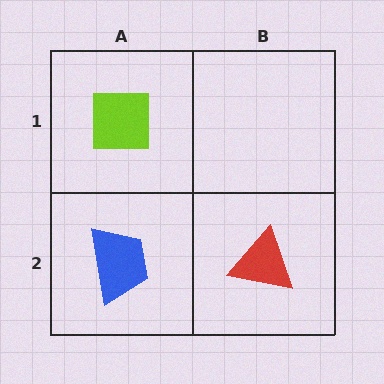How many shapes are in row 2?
2 shapes.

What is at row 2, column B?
A red triangle.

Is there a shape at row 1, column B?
No, that cell is empty.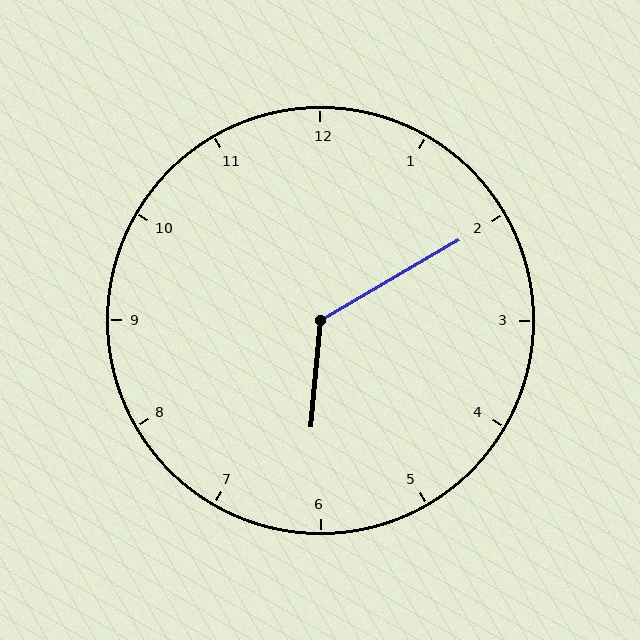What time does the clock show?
6:10.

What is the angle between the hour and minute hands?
Approximately 125 degrees.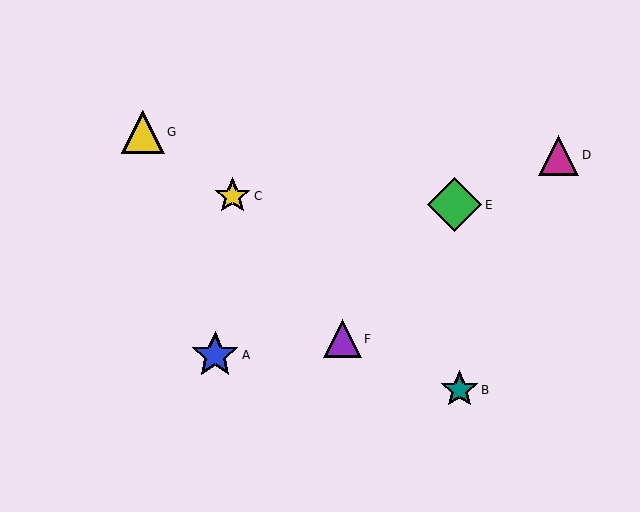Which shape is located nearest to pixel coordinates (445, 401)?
The teal star (labeled B) at (460, 390) is nearest to that location.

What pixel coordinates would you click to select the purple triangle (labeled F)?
Click at (342, 339) to select the purple triangle F.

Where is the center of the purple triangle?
The center of the purple triangle is at (342, 339).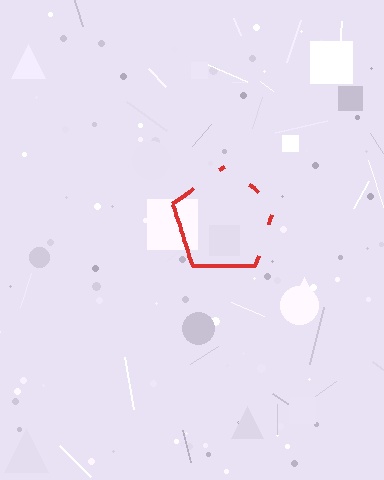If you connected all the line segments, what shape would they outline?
They would outline a pentagon.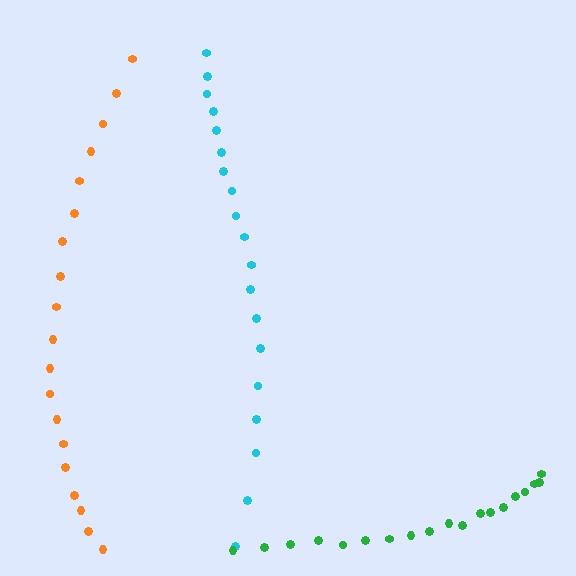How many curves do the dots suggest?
There are 3 distinct paths.